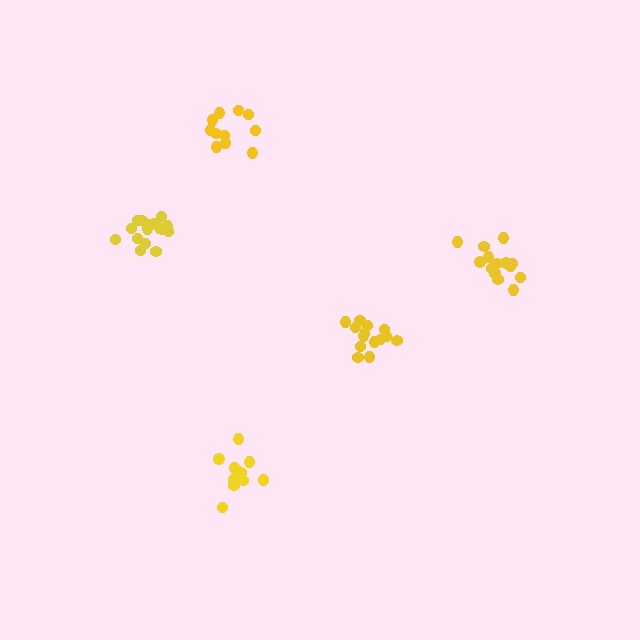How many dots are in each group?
Group 1: 16 dots, Group 2: 12 dots, Group 3: 16 dots, Group 4: 14 dots, Group 5: 11 dots (69 total).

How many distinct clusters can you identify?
There are 5 distinct clusters.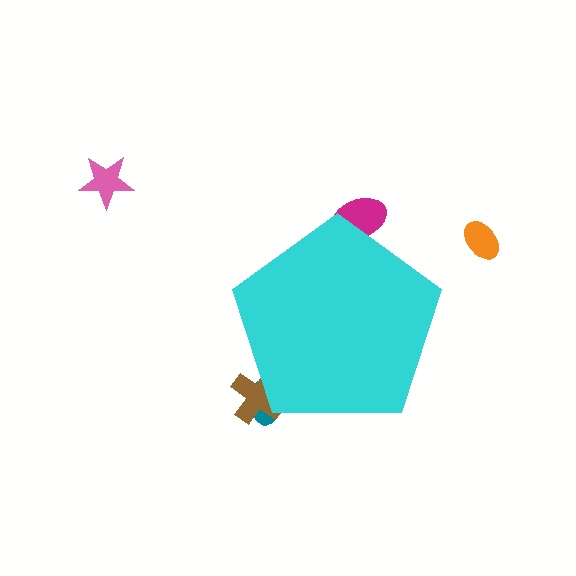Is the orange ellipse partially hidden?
No, the orange ellipse is fully visible.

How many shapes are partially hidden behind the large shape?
3 shapes are partially hidden.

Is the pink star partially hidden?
No, the pink star is fully visible.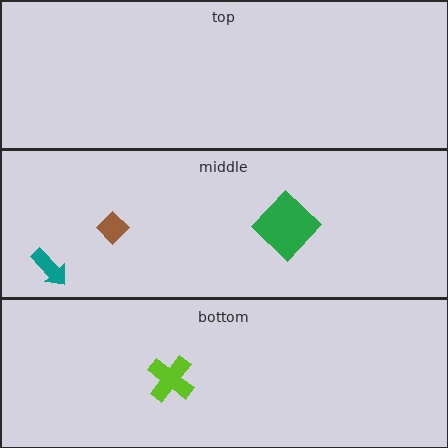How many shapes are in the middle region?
3.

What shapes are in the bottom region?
The lime cross.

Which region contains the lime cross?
The bottom region.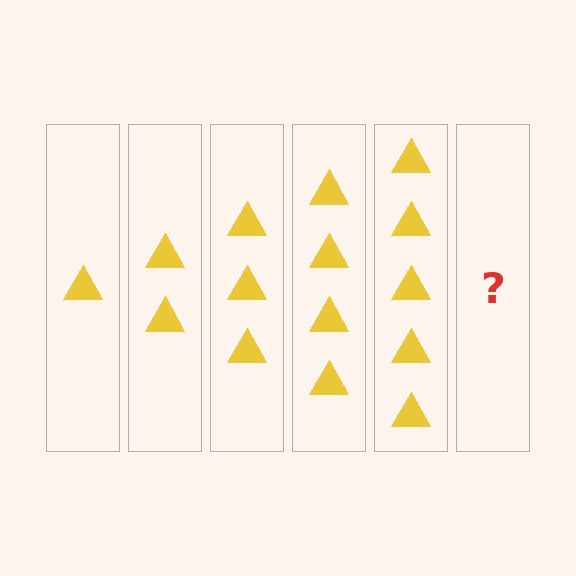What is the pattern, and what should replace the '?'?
The pattern is that each step adds one more triangle. The '?' should be 6 triangles.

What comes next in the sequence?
The next element should be 6 triangles.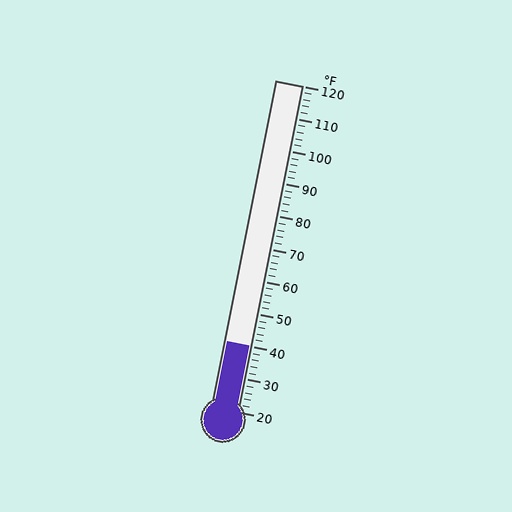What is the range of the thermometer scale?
The thermometer scale ranges from 20°F to 120°F.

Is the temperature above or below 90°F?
The temperature is below 90°F.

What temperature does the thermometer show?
The thermometer shows approximately 40°F.